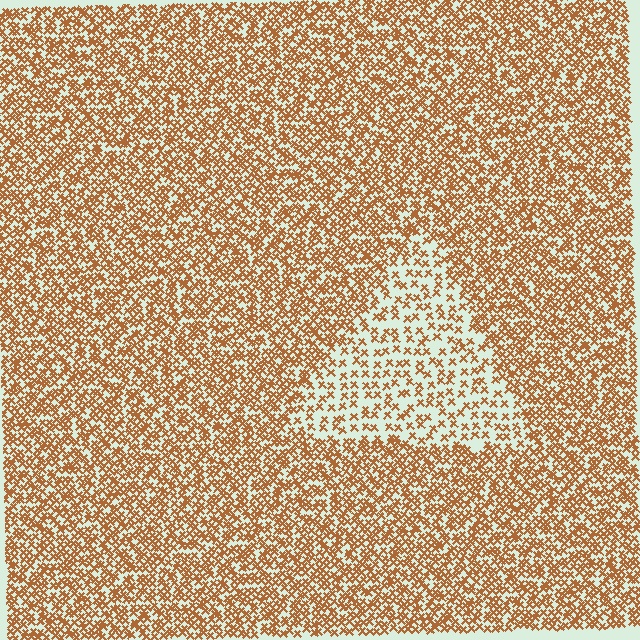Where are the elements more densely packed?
The elements are more densely packed outside the triangle boundary.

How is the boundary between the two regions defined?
The boundary is defined by a change in element density (approximately 2.3x ratio). All elements are the same color, size, and shape.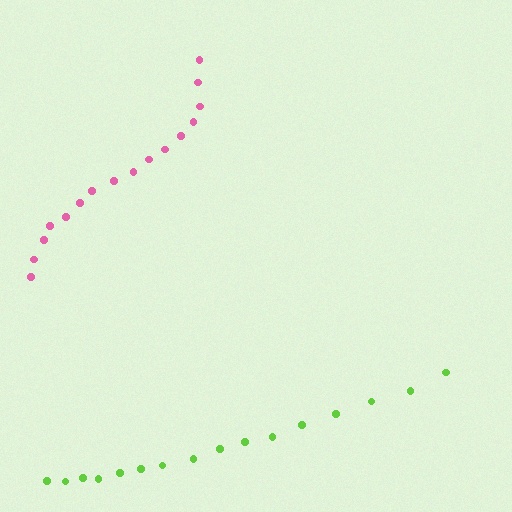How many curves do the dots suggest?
There are 2 distinct paths.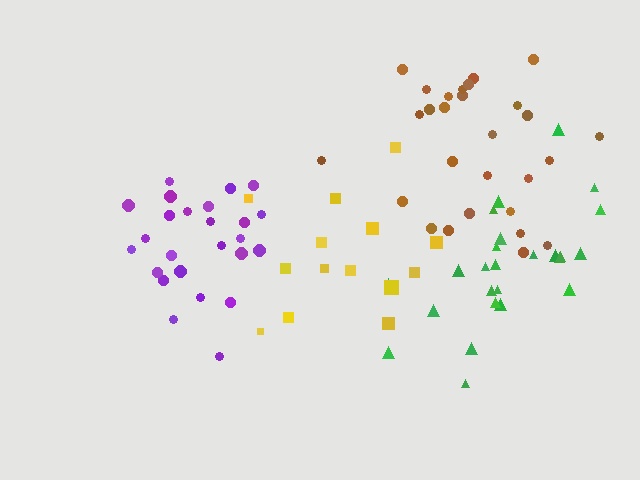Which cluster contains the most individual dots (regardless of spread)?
Brown (28).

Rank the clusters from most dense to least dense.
brown, purple, green, yellow.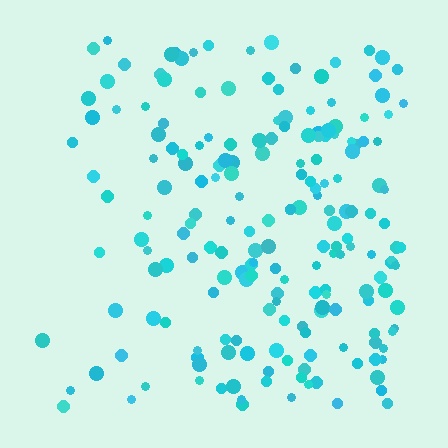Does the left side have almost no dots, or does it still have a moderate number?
Still a moderate number, just noticeably fewer than the right.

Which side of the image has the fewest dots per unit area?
The left.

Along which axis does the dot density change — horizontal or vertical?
Horizontal.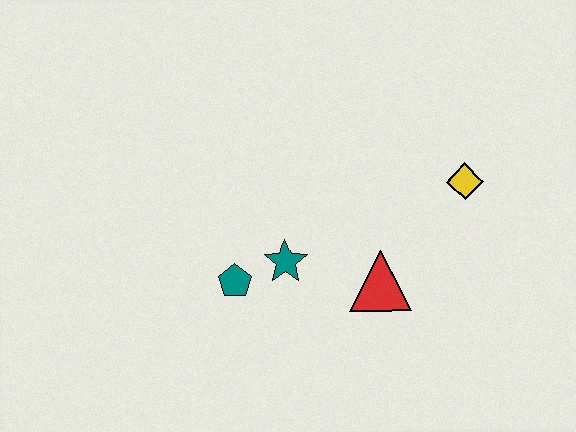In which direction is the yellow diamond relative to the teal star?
The yellow diamond is to the right of the teal star.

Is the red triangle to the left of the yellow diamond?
Yes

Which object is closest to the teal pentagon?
The teal star is closest to the teal pentagon.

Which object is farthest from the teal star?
The yellow diamond is farthest from the teal star.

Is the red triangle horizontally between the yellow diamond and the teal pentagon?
Yes